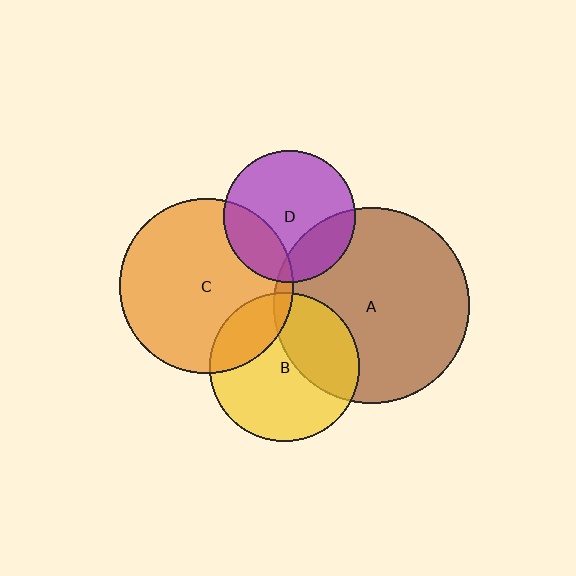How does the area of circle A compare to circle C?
Approximately 1.3 times.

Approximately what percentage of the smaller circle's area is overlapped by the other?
Approximately 5%.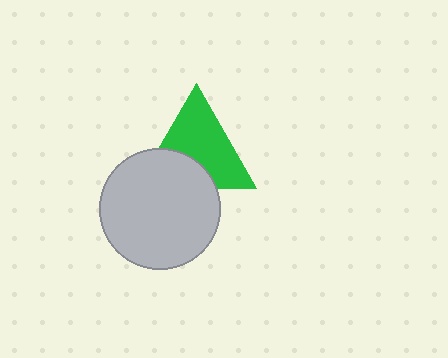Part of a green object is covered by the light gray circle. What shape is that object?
It is a triangle.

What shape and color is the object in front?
The object in front is a light gray circle.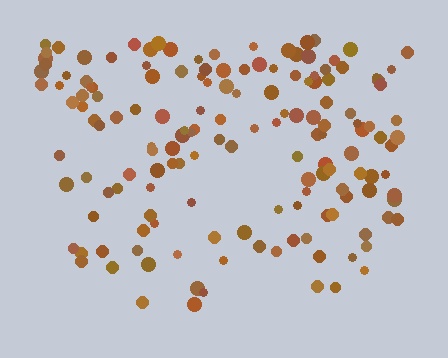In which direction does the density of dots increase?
From bottom to top, with the top side densest.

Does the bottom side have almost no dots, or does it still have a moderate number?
Still a moderate number, just noticeably fewer than the top.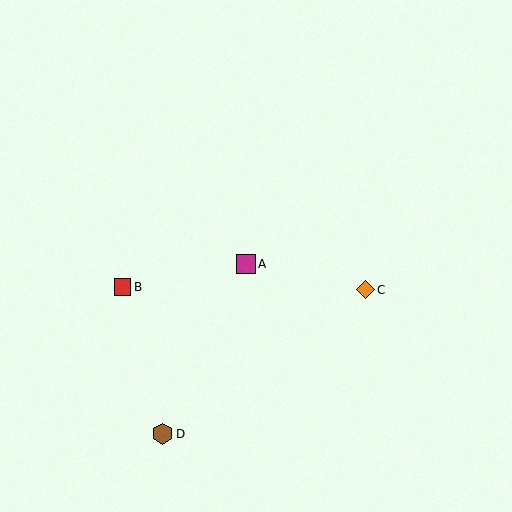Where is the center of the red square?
The center of the red square is at (123, 287).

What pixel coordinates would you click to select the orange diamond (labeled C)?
Click at (365, 290) to select the orange diamond C.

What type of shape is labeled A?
Shape A is a magenta square.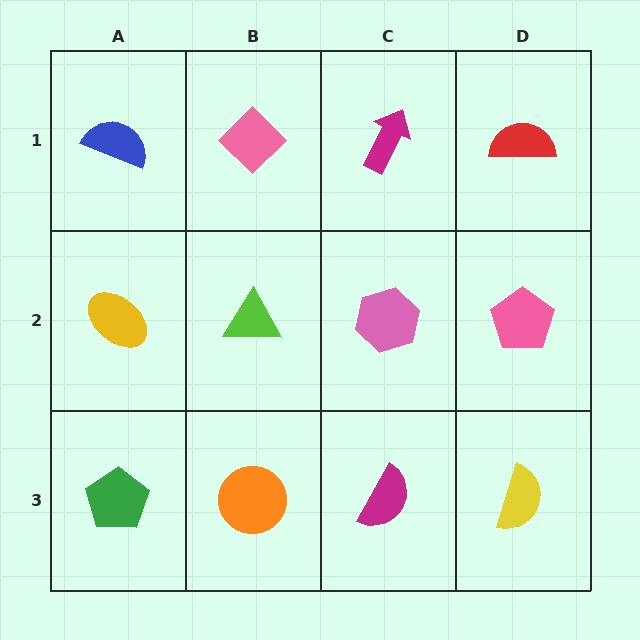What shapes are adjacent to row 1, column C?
A pink hexagon (row 2, column C), a pink diamond (row 1, column B), a red semicircle (row 1, column D).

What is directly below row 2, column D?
A yellow semicircle.